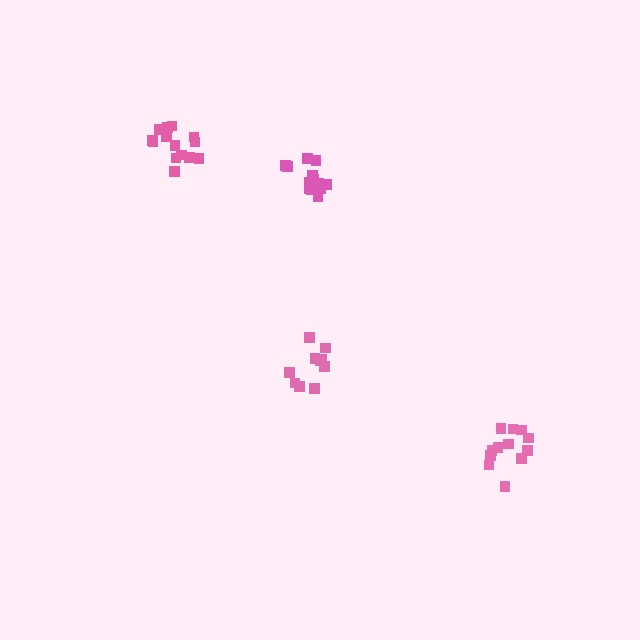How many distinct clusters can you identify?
There are 4 distinct clusters.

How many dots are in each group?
Group 1: 14 dots, Group 2: 10 dots, Group 3: 13 dots, Group 4: 12 dots (49 total).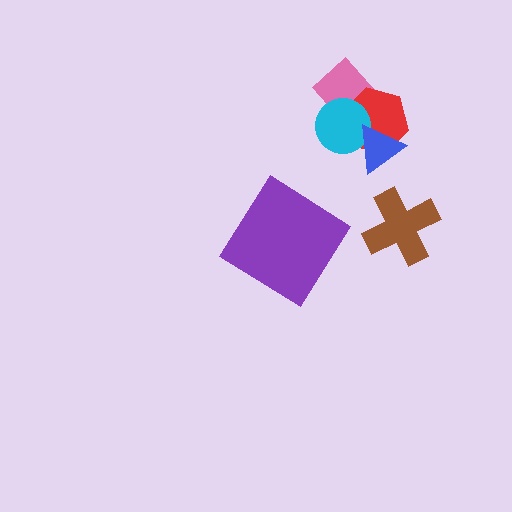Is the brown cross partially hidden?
No, no other shape covers it.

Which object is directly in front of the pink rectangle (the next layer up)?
The red hexagon is directly in front of the pink rectangle.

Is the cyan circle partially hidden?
Yes, it is partially covered by another shape.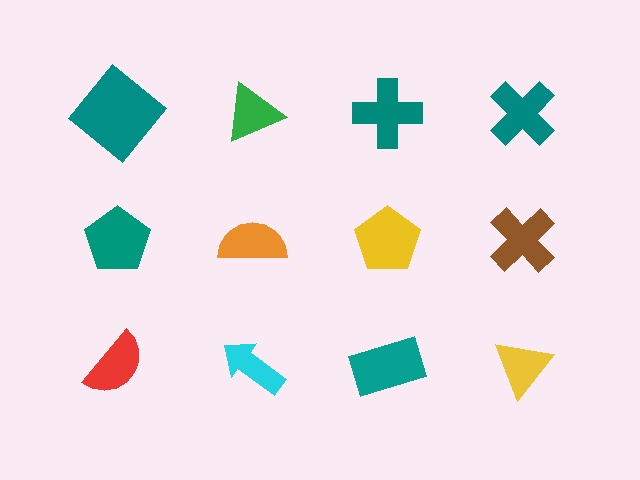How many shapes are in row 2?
4 shapes.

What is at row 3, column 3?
A teal rectangle.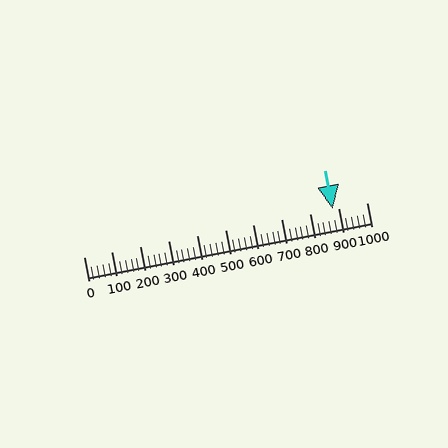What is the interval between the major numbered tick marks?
The major tick marks are spaced 100 units apart.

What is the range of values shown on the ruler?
The ruler shows values from 0 to 1000.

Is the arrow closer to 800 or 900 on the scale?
The arrow is closer to 900.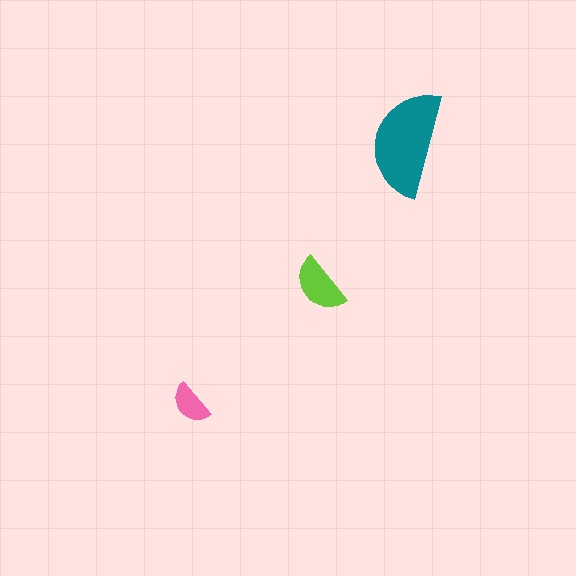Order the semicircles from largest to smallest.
the teal one, the lime one, the pink one.